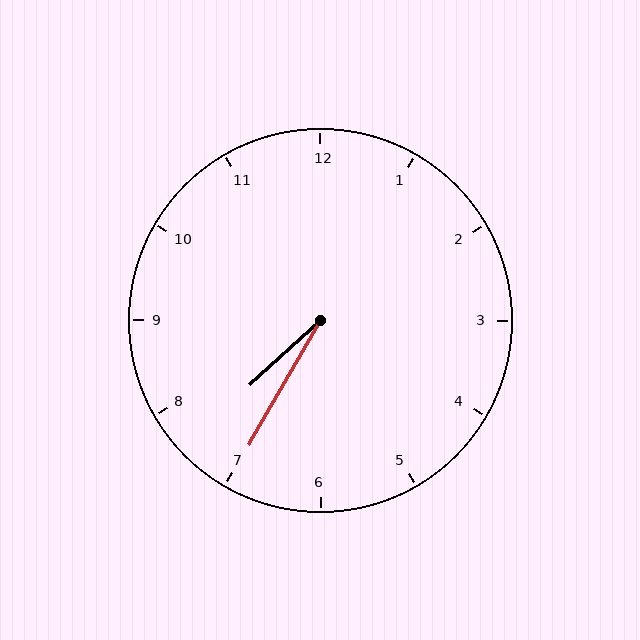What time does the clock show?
7:35.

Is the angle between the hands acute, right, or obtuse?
It is acute.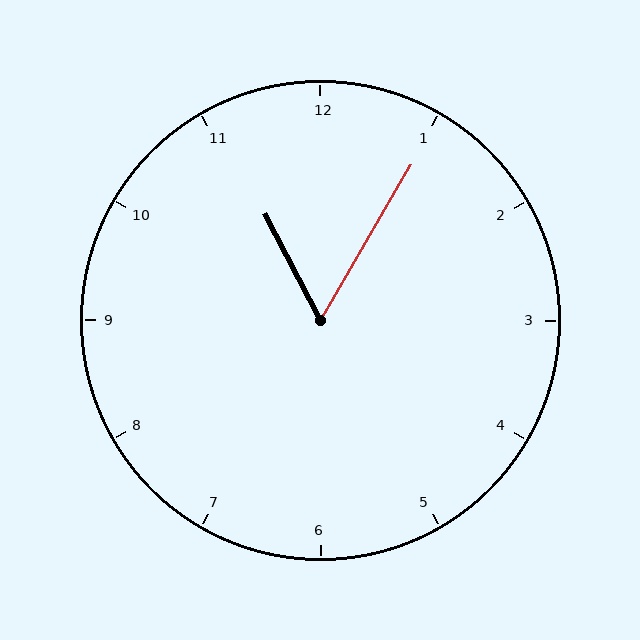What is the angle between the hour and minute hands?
Approximately 58 degrees.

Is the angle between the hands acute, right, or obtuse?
It is acute.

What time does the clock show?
11:05.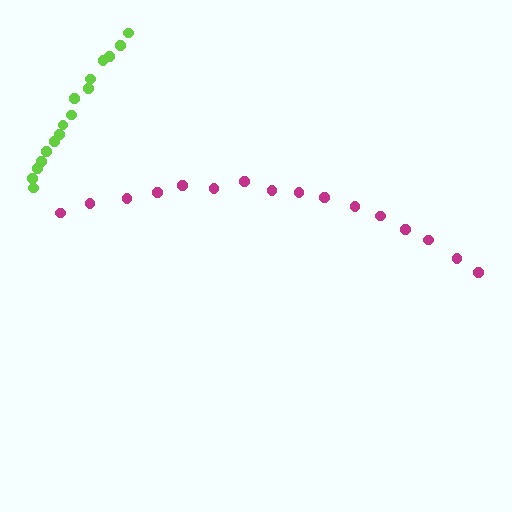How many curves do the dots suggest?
There are 2 distinct paths.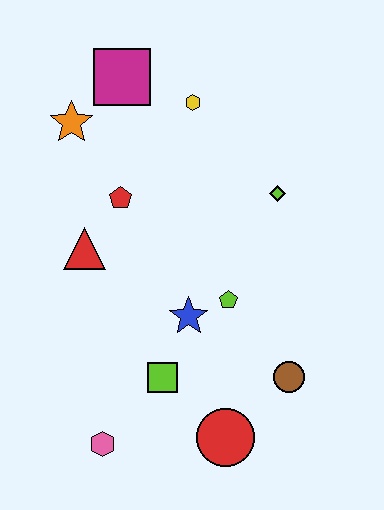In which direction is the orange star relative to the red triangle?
The orange star is above the red triangle.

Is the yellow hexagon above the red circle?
Yes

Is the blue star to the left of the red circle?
Yes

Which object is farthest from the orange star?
The red circle is farthest from the orange star.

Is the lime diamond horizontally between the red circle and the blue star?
No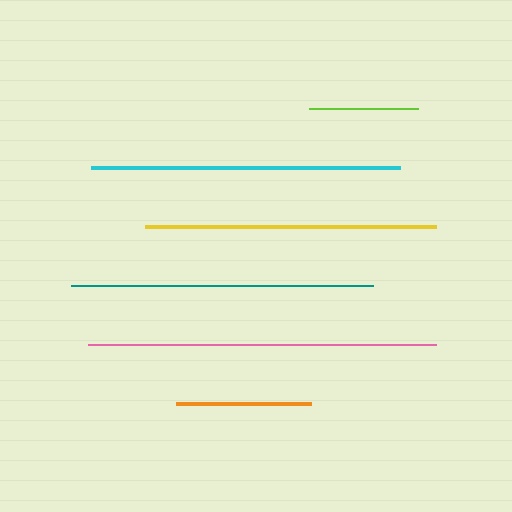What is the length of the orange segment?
The orange segment is approximately 135 pixels long.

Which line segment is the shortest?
The lime line is the shortest at approximately 109 pixels.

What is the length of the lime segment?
The lime segment is approximately 109 pixels long.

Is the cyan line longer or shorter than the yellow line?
The cyan line is longer than the yellow line.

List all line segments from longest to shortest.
From longest to shortest: pink, cyan, teal, yellow, orange, lime.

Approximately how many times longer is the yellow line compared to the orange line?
The yellow line is approximately 2.2 times the length of the orange line.